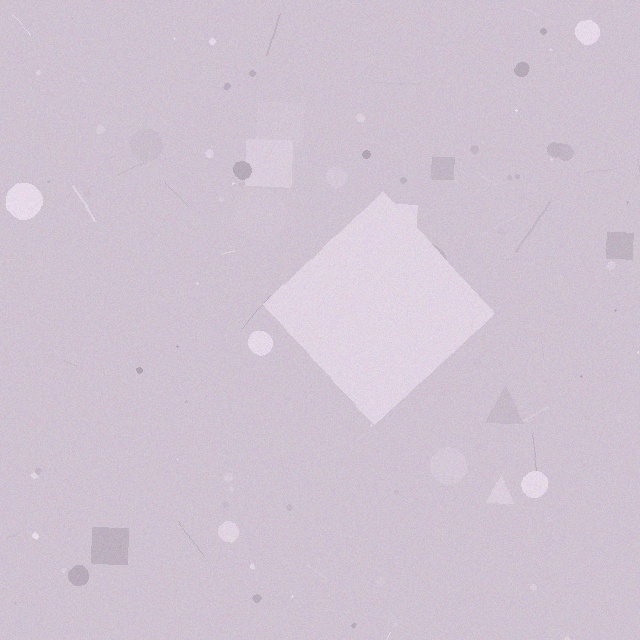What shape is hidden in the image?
A diamond is hidden in the image.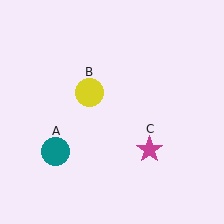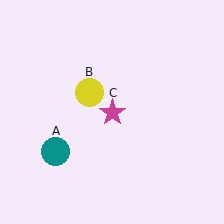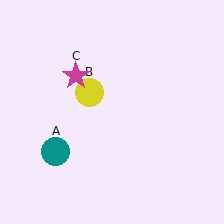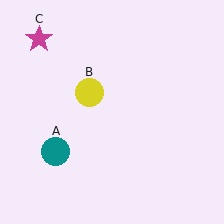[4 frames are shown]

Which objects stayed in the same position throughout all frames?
Teal circle (object A) and yellow circle (object B) remained stationary.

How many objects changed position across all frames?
1 object changed position: magenta star (object C).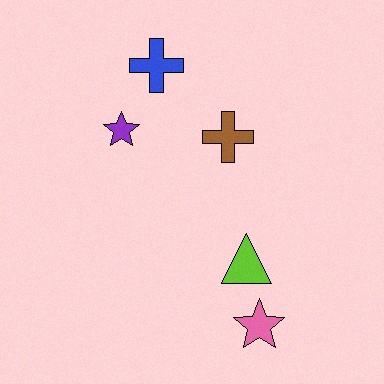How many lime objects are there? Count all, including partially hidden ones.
There is 1 lime object.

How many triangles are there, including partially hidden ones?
There is 1 triangle.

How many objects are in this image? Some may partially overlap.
There are 5 objects.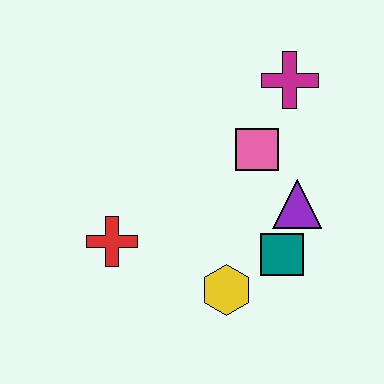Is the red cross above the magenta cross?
No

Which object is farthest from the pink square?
The red cross is farthest from the pink square.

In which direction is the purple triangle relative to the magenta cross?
The purple triangle is below the magenta cross.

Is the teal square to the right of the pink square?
Yes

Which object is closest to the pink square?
The purple triangle is closest to the pink square.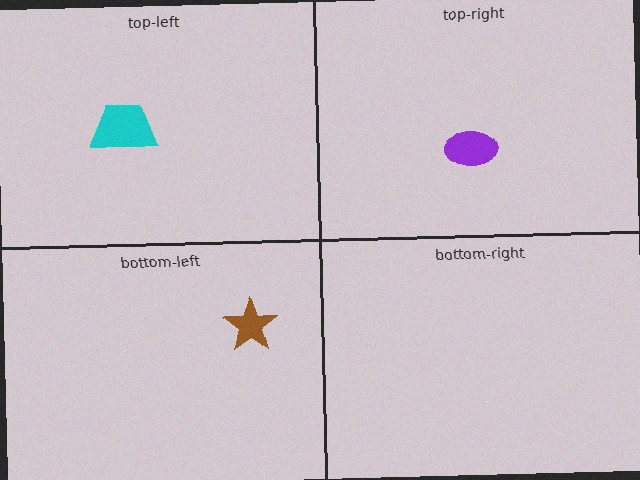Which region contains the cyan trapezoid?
The top-left region.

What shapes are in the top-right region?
The purple ellipse.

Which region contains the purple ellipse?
The top-right region.